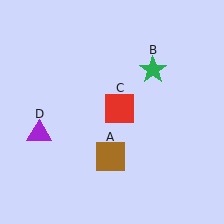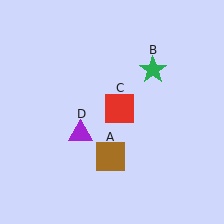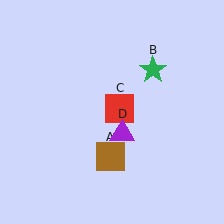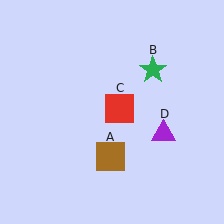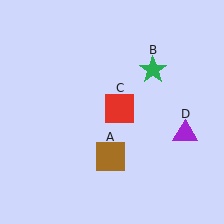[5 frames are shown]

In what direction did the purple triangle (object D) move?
The purple triangle (object D) moved right.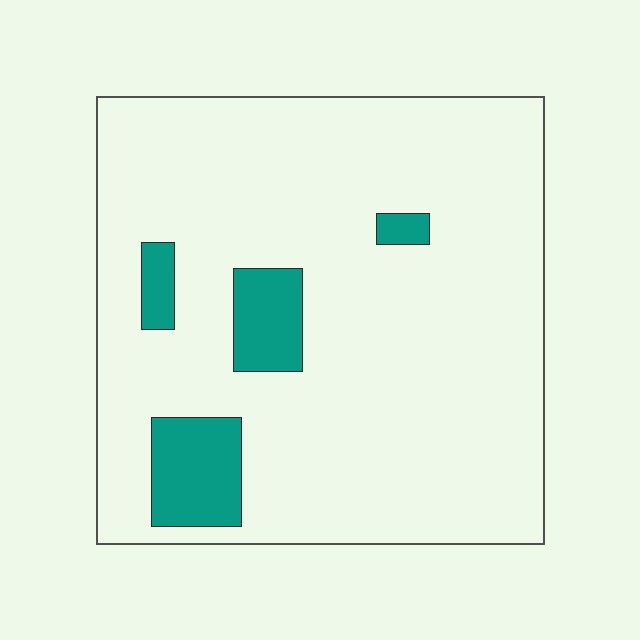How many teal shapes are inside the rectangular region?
4.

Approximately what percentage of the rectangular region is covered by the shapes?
Approximately 10%.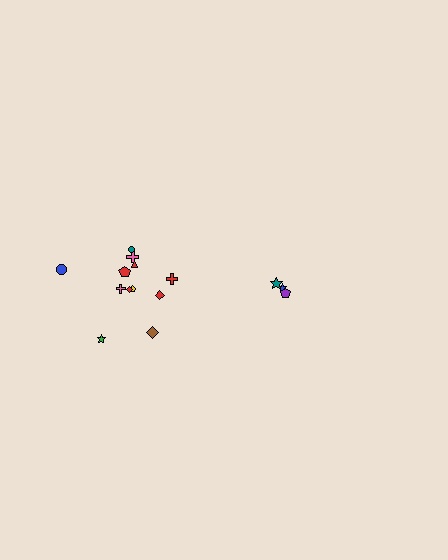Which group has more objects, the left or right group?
The left group.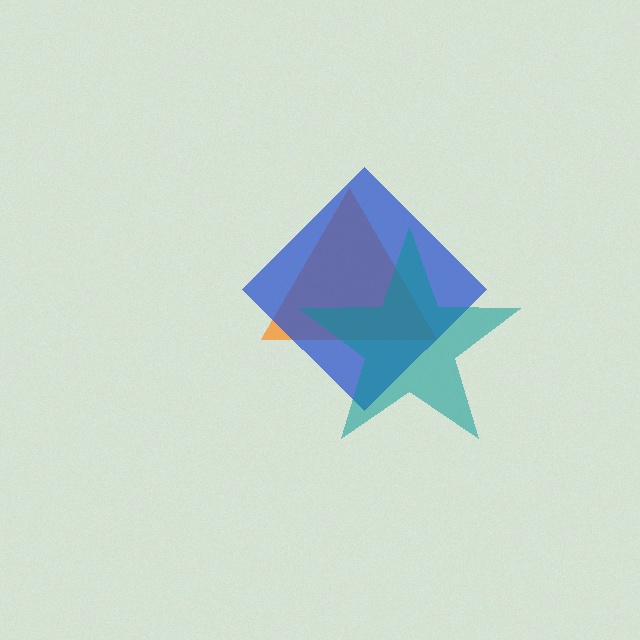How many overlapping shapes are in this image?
There are 3 overlapping shapes in the image.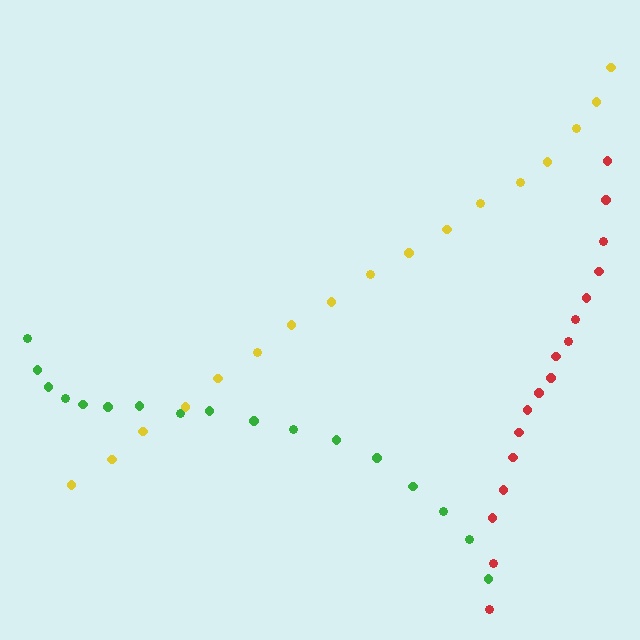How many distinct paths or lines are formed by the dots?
There are 3 distinct paths.